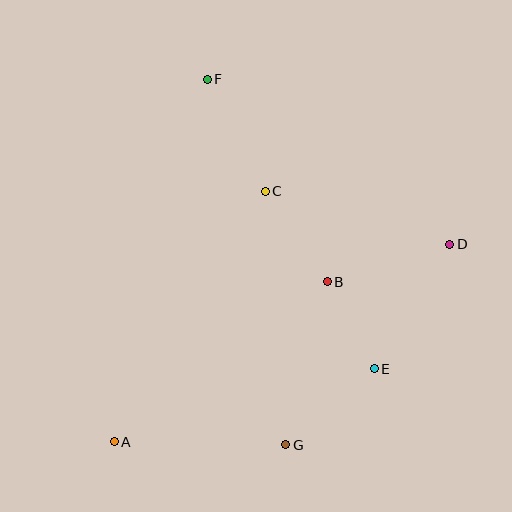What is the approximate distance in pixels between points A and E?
The distance between A and E is approximately 270 pixels.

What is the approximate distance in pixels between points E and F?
The distance between E and F is approximately 335 pixels.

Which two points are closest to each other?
Points B and E are closest to each other.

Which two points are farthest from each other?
Points A and D are farthest from each other.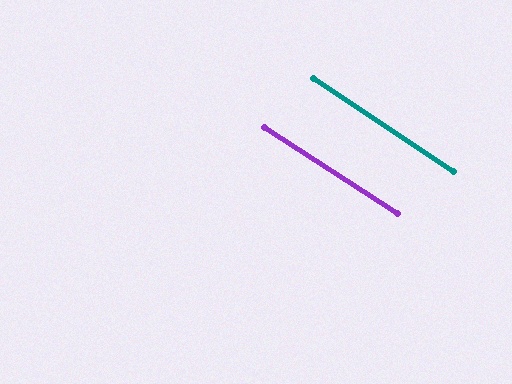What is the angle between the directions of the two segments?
Approximately 1 degree.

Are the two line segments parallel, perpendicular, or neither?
Parallel — their directions differ by only 0.9°.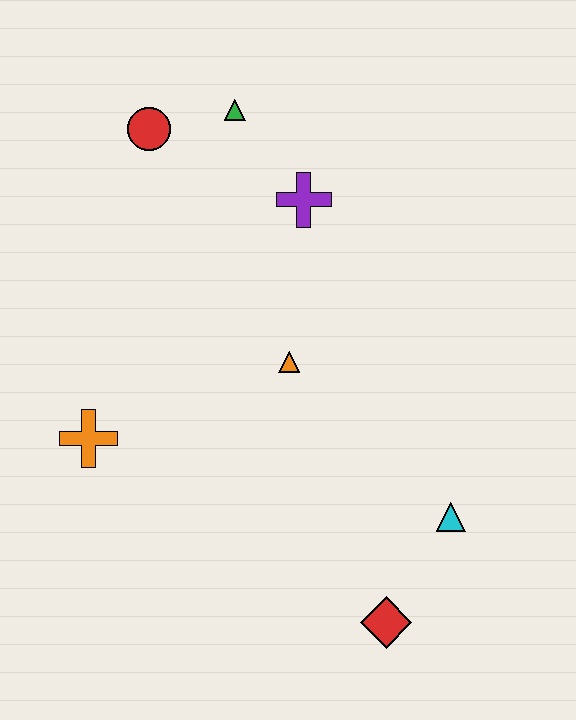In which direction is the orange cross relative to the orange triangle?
The orange cross is to the left of the orange triangle.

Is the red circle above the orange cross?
Yes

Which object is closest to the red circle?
The green triangle is closest to the red circle.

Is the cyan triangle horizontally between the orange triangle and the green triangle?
No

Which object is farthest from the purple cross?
The red diamond is farthest from the purple cross.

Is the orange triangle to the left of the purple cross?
Yes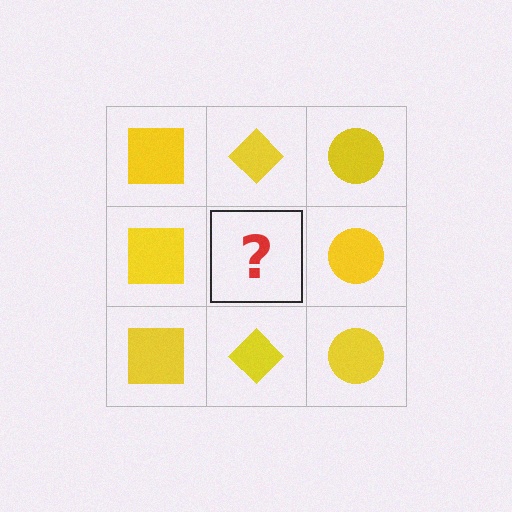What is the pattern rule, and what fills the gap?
The rule is that each column has a consistent shape. The gap should be filled with a yellow diamond.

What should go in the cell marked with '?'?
The missing cell should contain a yellow diamond.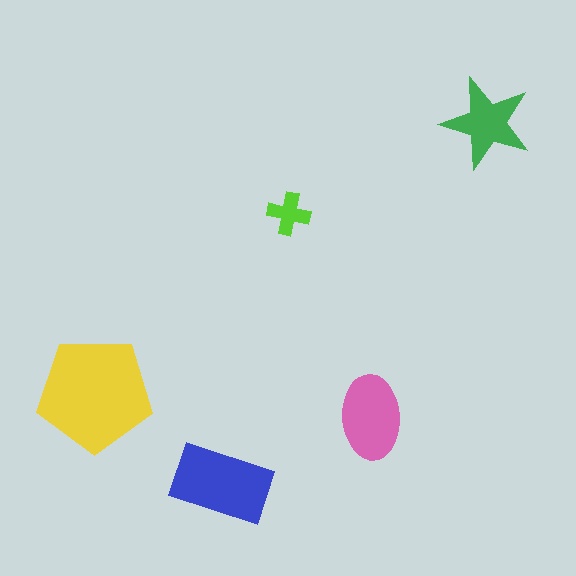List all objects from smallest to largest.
The lime cross, the green star, the pink ellipse, the blue rectangle, the yellow pentagon.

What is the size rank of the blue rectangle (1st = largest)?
2nd.